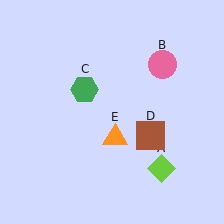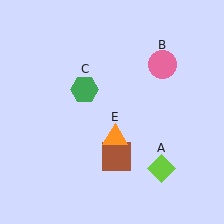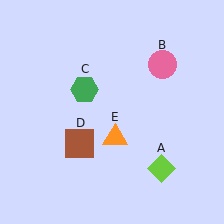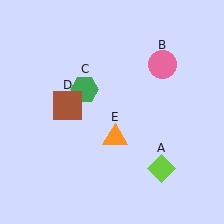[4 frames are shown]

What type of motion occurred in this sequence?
The brown square (object D) rotated clockwise around the center of the scene.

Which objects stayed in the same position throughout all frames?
Lime diamond (object A) and pink circle (object B) and green hexagon (object C) and orange triangle (object E) remained stationary.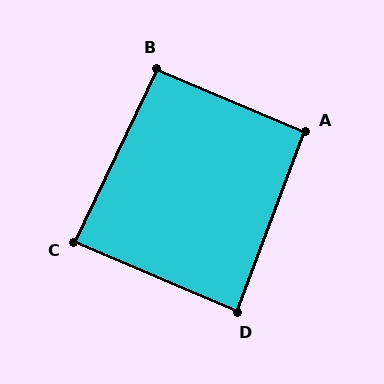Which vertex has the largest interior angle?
B, at approximately 93 degrees.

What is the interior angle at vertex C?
Approximately 88 degrees (approximately right).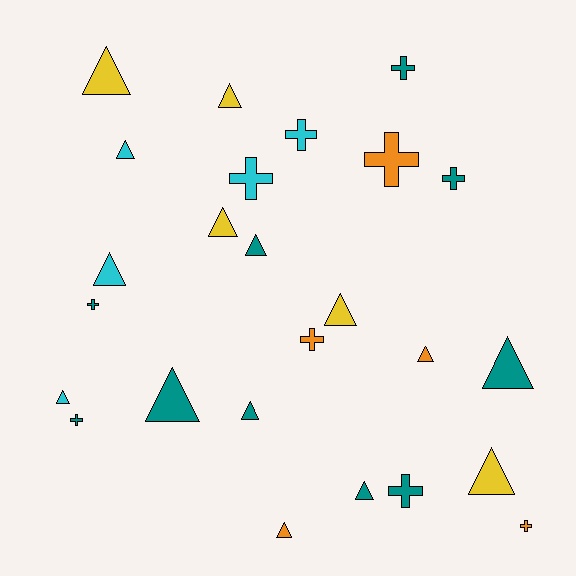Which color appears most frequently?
Teal, with 10 objects.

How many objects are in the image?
There are 25 objects.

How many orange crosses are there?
There are 3 orange crosses.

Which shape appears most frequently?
Triangle, with 15 objects.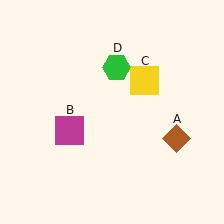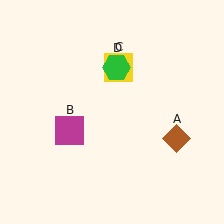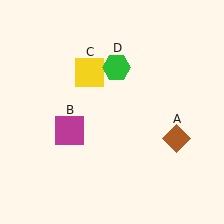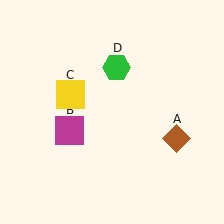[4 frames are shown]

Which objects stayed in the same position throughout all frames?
Brown diamond (object A) and magenta square (object B) and green hexagon (object D) remained stationary.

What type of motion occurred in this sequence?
The yellow square (object C) rotated counterclockwise around the center of the scene.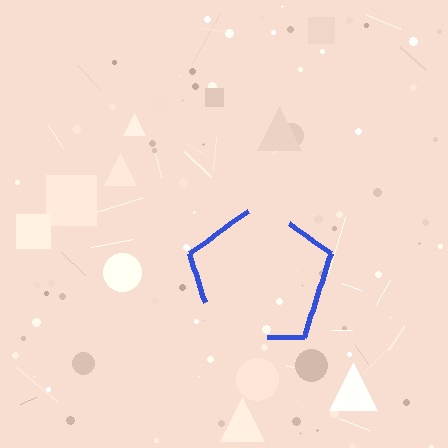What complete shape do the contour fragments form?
The contour fragments form a pentagon.